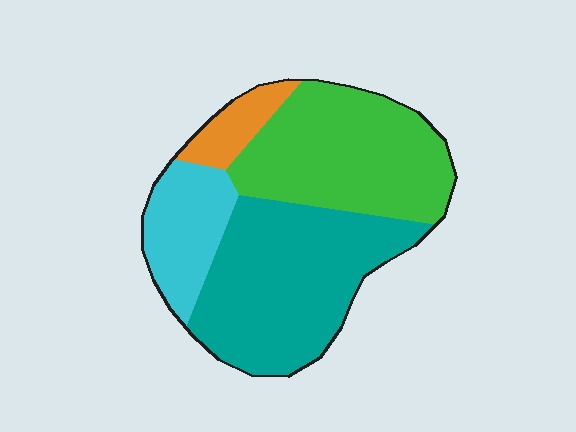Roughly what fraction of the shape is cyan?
Cyan covers 16% of the shape.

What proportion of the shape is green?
Green covers about 35% of the shape.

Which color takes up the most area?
Teal, at roughly 40%.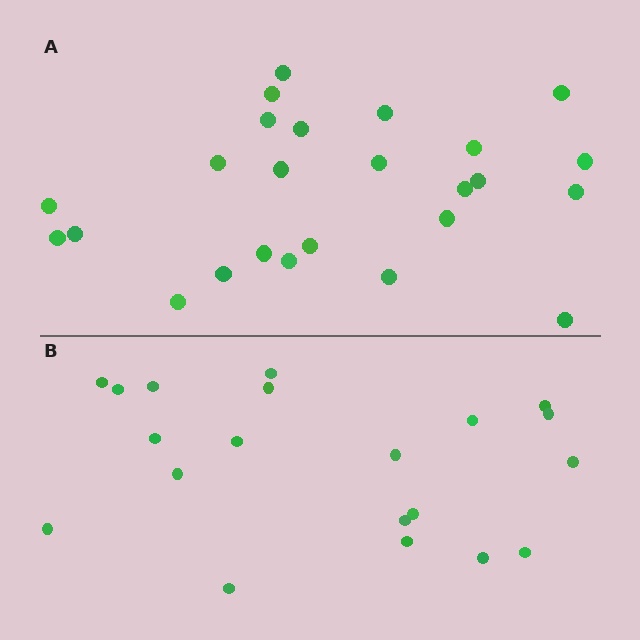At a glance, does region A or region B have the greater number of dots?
Region A (the top region) has more dots.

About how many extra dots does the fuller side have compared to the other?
Region A has about 5 more dots than region B.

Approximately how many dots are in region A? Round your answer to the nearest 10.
About 20 dots. (The exact count is 25, which rounds to 20.)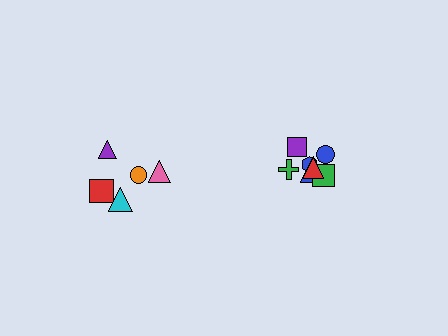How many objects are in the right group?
There are 7 objects.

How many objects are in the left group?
There are 5 objects.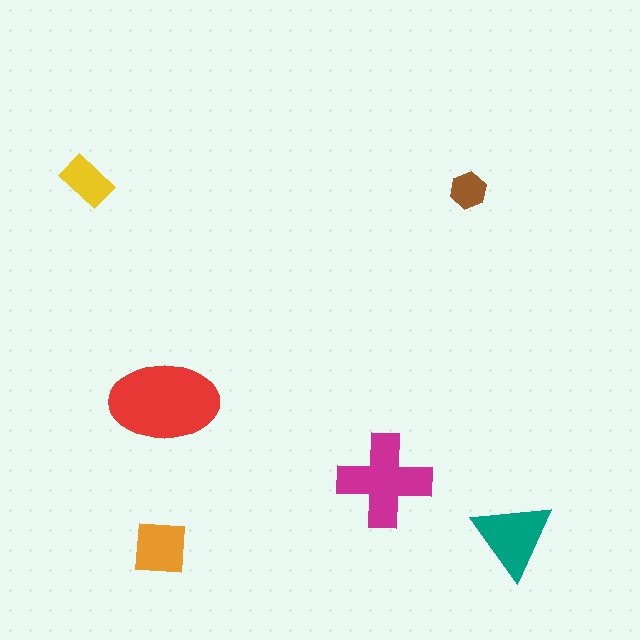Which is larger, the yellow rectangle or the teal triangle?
The teal triangle.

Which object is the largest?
The red ellipse.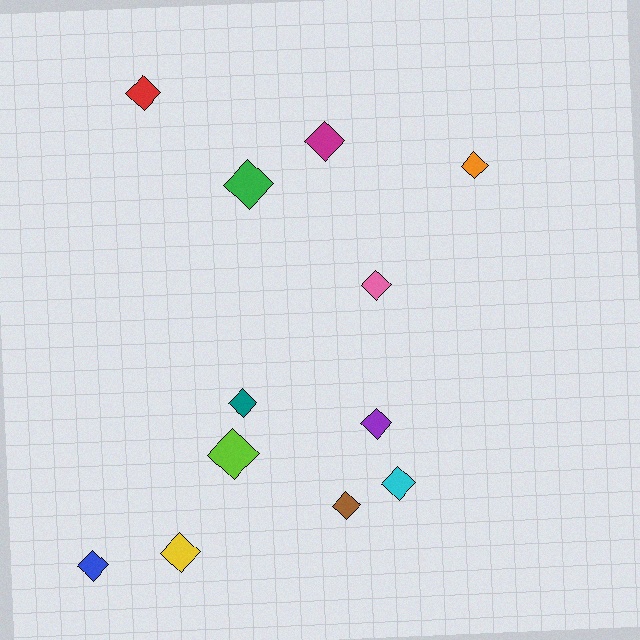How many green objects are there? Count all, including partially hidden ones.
There is 1 green object.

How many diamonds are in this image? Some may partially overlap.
There are 12 diamonds.